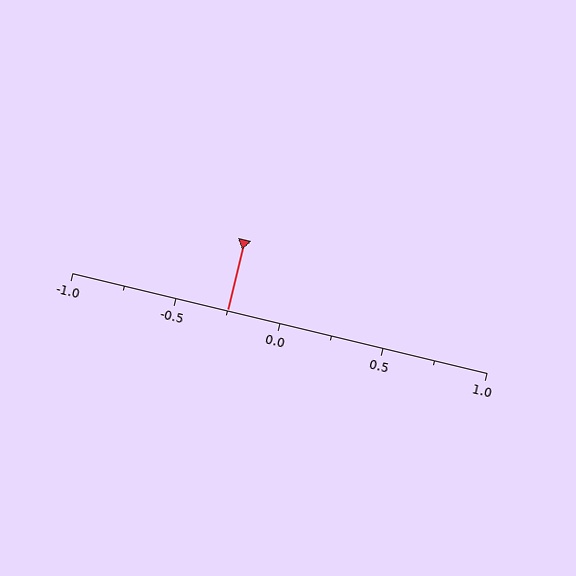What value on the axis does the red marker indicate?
The marker indicates approximately -0.25.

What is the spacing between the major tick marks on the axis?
The major ticks are spaced 0.5 apart.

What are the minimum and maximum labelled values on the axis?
The axis runs from -1.0 to 1.0.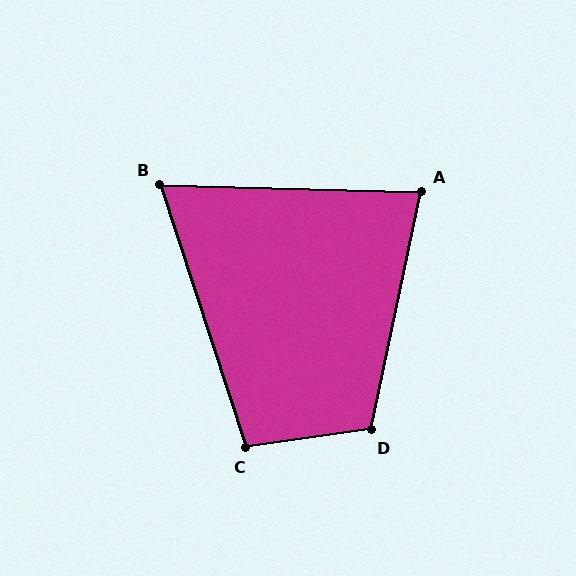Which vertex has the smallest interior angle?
B, at approximately 70 degrees.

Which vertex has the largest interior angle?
D, at approximately 110 degrees.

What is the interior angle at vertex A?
Approximately 80 degrees (acute).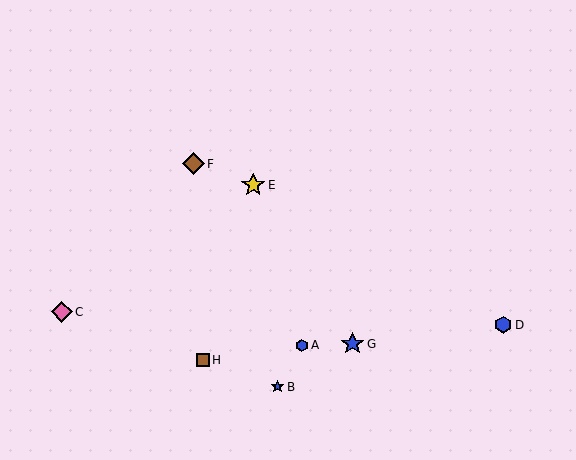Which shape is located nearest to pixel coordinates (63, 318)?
The pink diamond (labeled C) at (62, 312) is nearest to that location.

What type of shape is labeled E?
Shape E is a yellow star.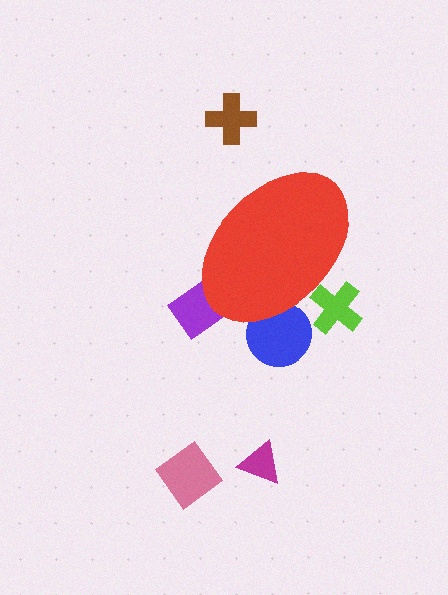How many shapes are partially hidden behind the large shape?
3 shapes are partially hidden.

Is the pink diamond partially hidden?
No, the pink diamond is fully visible.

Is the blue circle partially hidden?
Yes, the blue circle is partially hidden behind the red ellipse.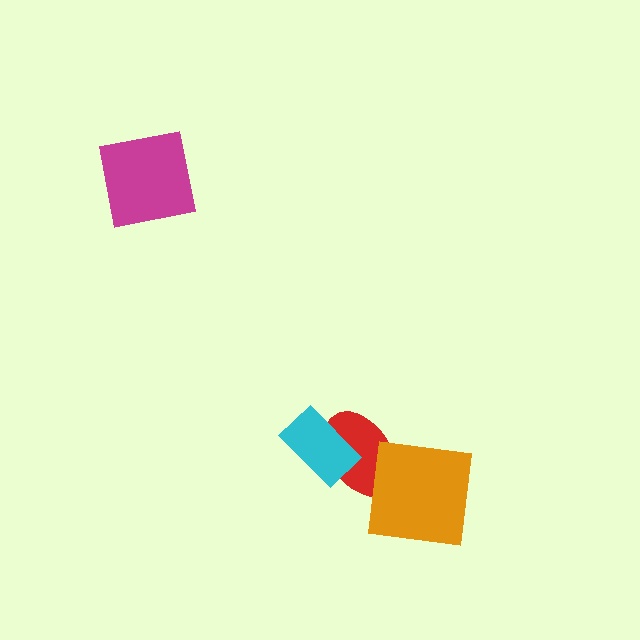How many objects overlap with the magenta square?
0 objects overlap with the magenta square.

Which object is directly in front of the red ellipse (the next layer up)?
The cyan rectangle is directly in front of the red ellipse.